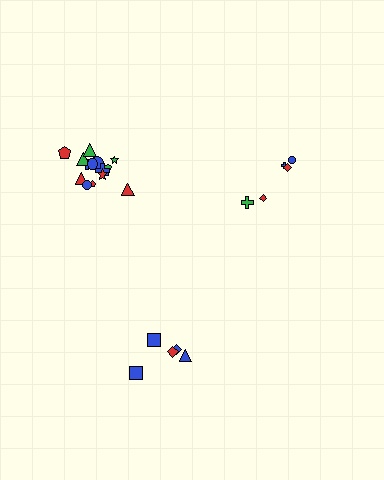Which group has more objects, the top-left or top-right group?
The top-left group.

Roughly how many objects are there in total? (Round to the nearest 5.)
Roughly 25 objects in total.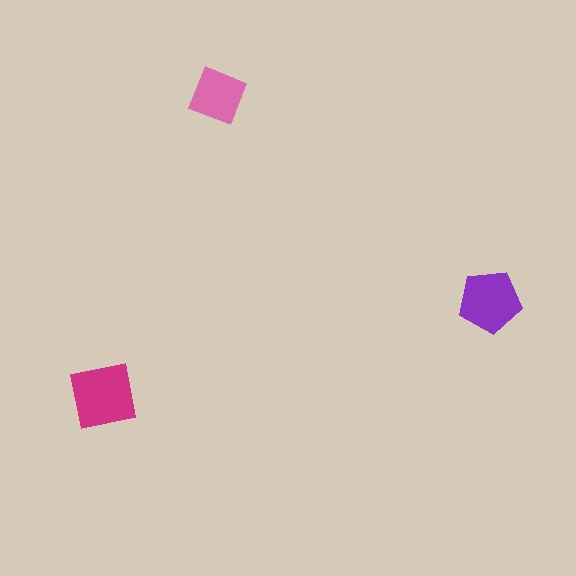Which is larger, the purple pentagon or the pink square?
The purple pentagon.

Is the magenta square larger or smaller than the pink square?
Larger.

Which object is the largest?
The magenta square.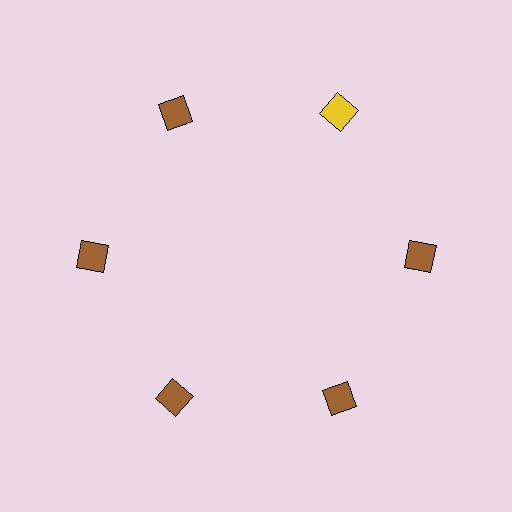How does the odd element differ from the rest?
It has a different color: yellow instead of brown.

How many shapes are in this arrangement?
There are 6 shapes arranged in a ring pattern.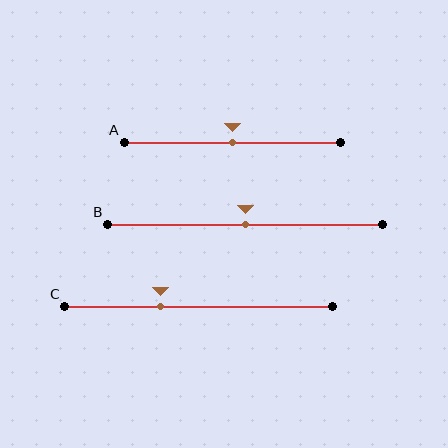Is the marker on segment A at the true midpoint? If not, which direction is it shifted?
Yes, the marker on segment A is at the true midpoint.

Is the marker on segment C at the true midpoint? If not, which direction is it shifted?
No, the marker on segment C is shifted to the left by about 14% of the segment length.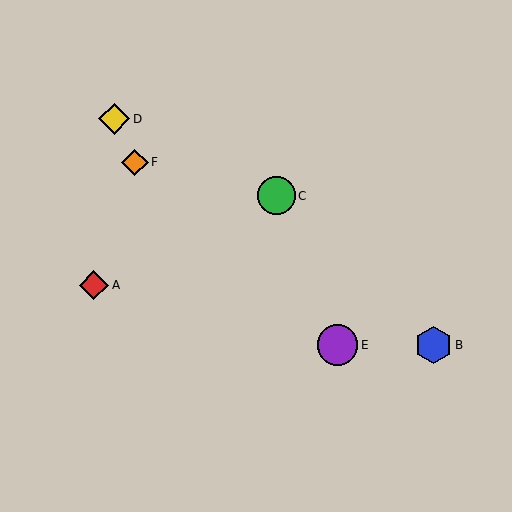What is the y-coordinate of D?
Object D is at y≈119.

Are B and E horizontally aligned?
Yes, both are at y≈345.